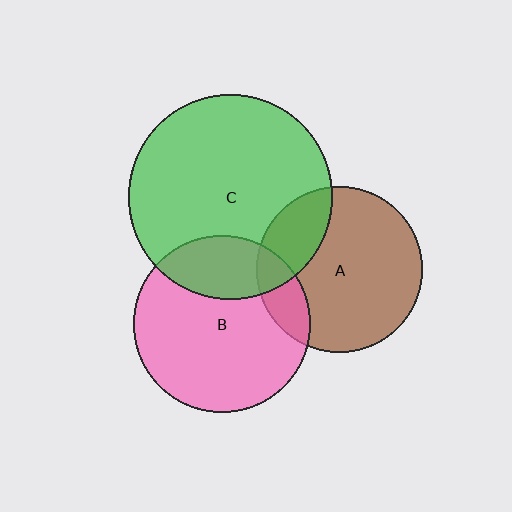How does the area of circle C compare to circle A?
Approximately 1.5 times.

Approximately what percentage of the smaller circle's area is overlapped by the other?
Approximately 15%.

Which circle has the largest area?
Circle C (green).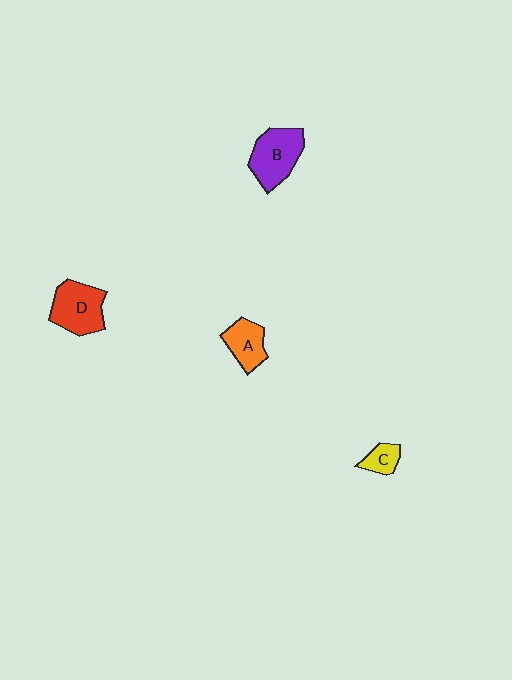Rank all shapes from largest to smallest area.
From largest to smallest: B (purple), D (red), A (orange), C (yellow).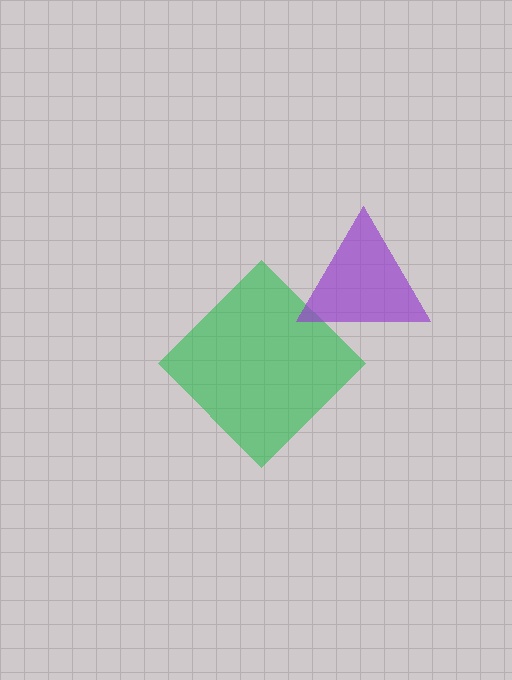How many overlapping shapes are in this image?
There are 2 overlapping shapes in the image.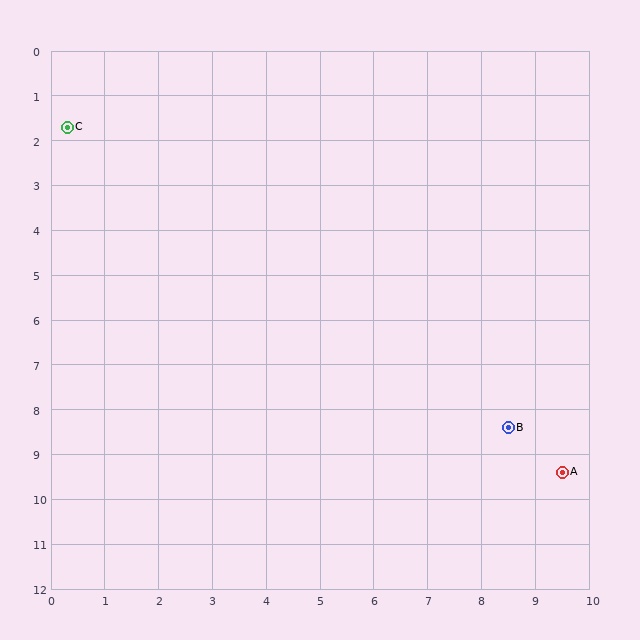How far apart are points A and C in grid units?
Points A and C are about 12.0 grid units apart.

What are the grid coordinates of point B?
Point B is at approximately (8.5, 8.4).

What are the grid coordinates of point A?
Point A is at approximately (9.5, 9.4).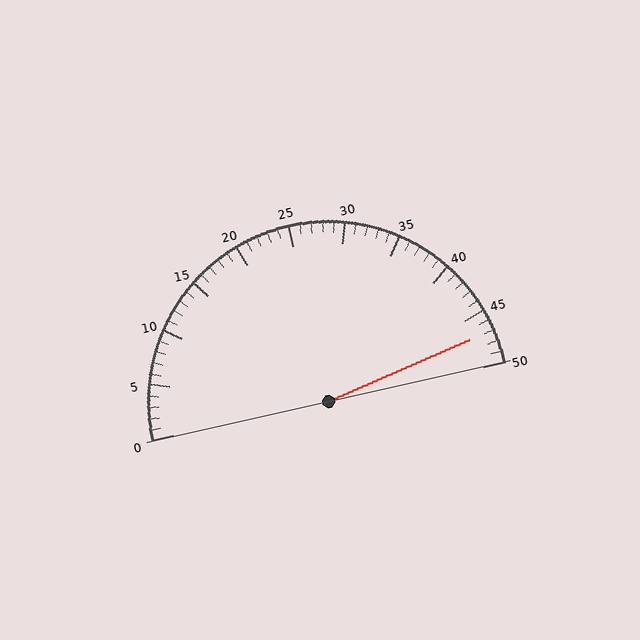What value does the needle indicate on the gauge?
The needle indicates approximately 47.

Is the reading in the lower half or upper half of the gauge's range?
The reading is in the upper half of the range (0 to 50).